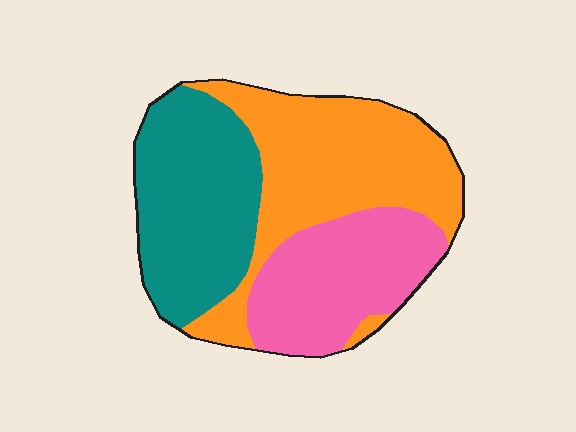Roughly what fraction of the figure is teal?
Teal covers 33% of the figure.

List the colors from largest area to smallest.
From largest to smallest: orange, teal, pink.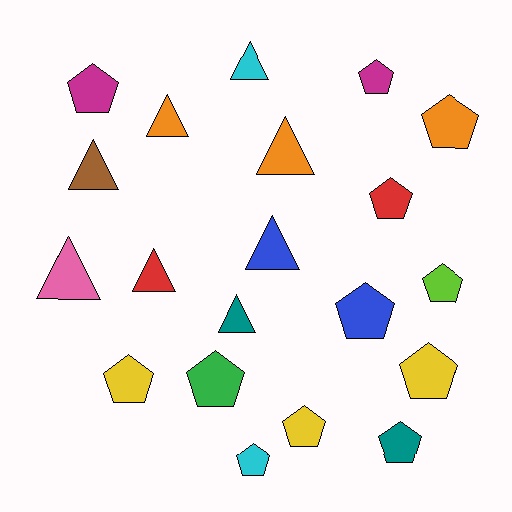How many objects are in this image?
There are 20 objects.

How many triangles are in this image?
There are 8 triangles.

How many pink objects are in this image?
There is 1 pink object.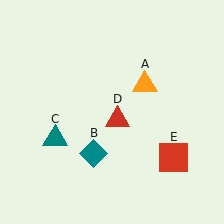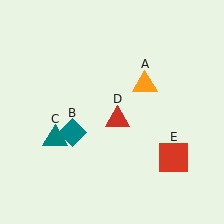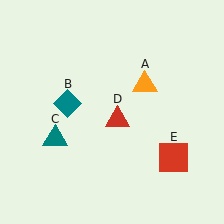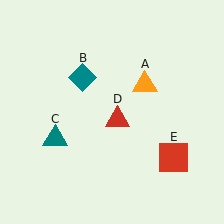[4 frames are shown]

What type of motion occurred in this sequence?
The teal diamond (object B) rotated clockwise around the center of the scene.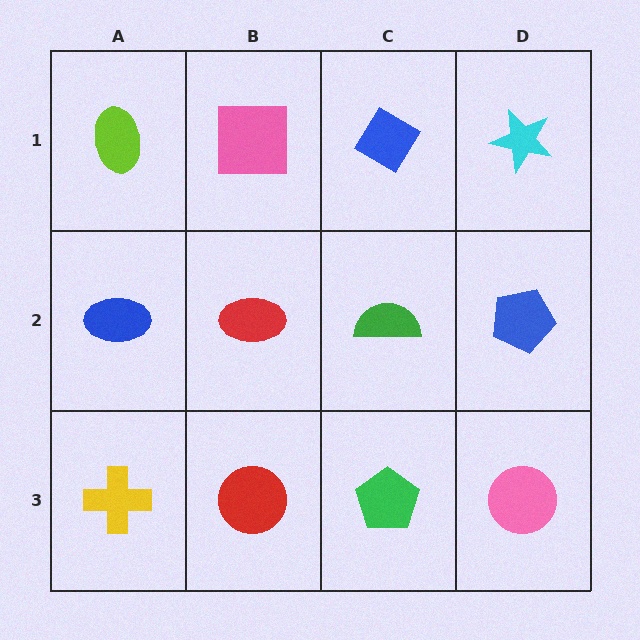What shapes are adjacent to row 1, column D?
A blue pentagon (row 2, column D), a blue diamond (row 1, column C).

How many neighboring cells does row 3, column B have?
3.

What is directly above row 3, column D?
A blue pentagon.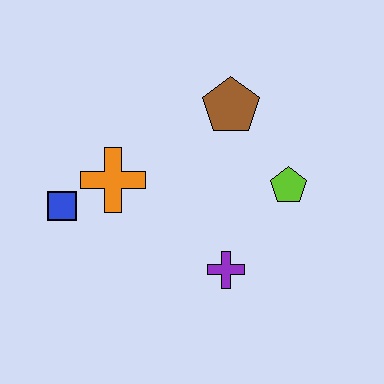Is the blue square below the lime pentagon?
Yes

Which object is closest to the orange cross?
The blue square is closest to the orange cross.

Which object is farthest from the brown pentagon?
The blue square is farthest from the brown pentagon.